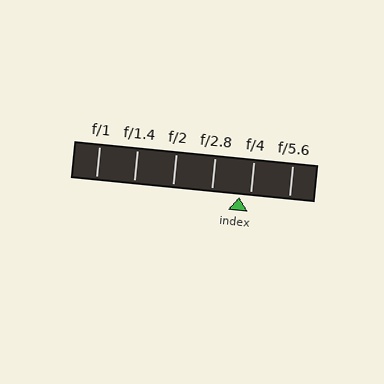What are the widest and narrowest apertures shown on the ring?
The widest aperture shown is f/1 and the narrowest is f/5.6.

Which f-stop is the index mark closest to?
The index mark is closest to f/4.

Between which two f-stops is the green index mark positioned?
The index mark is between f/2.8 and f/4.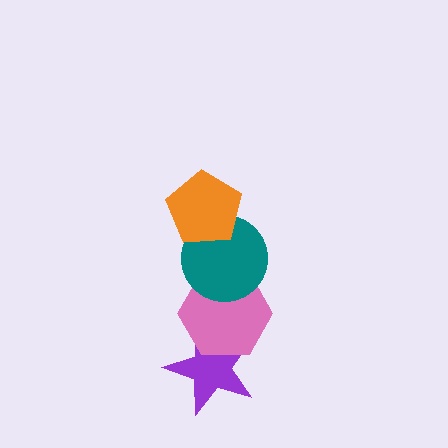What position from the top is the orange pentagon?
The orange pentagon is 1st from the top.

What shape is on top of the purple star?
The pink hexagon is on top of the purple star.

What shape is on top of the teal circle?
The orange pentagon is on top of the teal circle.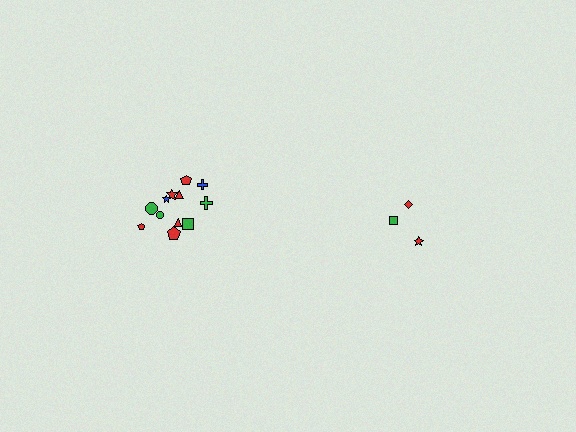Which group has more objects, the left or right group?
The left group.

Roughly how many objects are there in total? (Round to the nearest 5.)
Roughly 15 objects in total.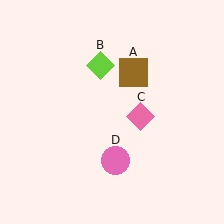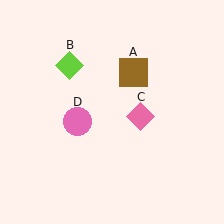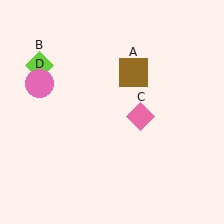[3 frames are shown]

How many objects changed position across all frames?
2 objects changed position: lime diamond (object B), pink circle (object D).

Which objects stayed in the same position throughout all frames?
Brown square (object A) and pink diamond (object C) remained stationary.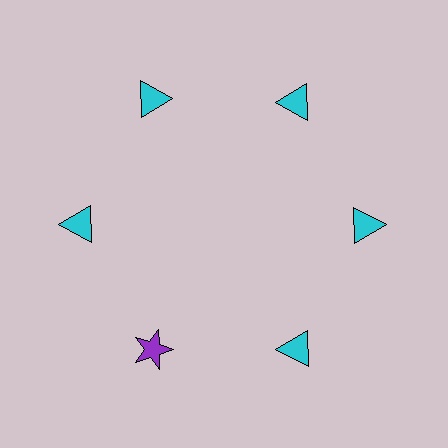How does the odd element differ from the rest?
It differs in both color (purple instead of cyan) and shape (star instead of triangle).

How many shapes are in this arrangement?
There are 6 shapes arranged in a ring pattern.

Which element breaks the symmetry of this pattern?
The purple star at roughly the 7 o'clock position breaks the symmetry. All other shapes are cyan triangles.